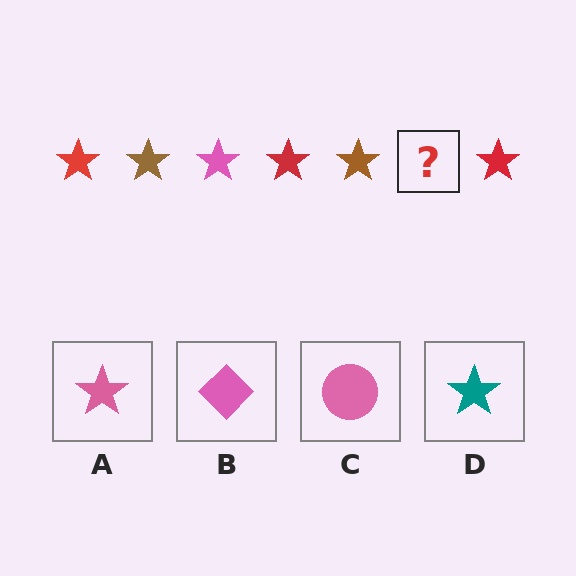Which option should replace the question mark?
Option A.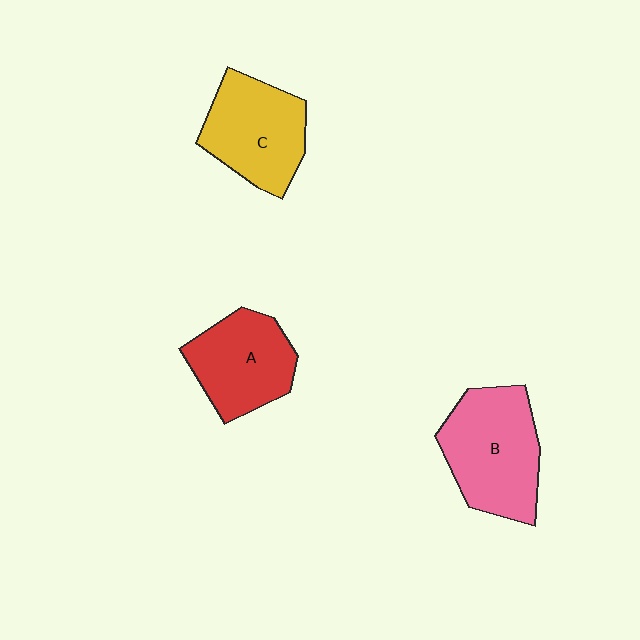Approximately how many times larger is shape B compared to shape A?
Approximately 1.2 times.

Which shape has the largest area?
Shape B (pink).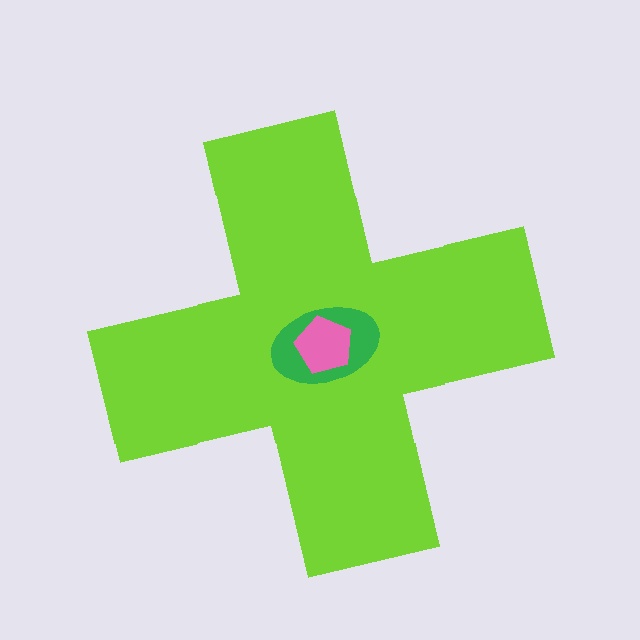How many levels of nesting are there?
3.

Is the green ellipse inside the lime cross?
Yes.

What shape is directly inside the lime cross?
The green ellipse.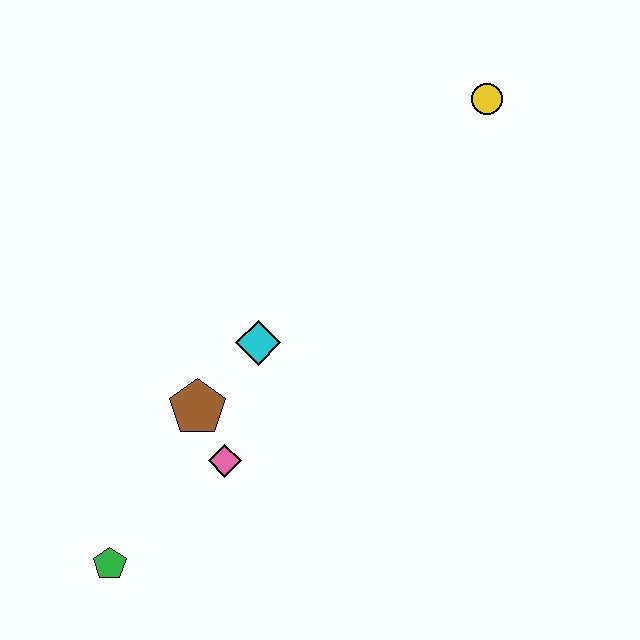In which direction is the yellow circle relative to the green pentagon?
The yellow circle is above the green pentagon.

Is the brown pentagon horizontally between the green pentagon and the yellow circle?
Yes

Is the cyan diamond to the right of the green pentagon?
Yes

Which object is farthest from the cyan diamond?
The yellow circle is farthest from the cyan diamond.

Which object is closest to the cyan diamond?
The brown pentagon is closest to the cyan diamond.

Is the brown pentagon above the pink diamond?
Yes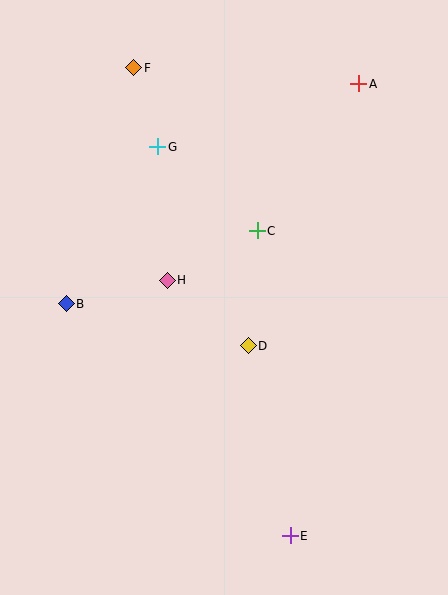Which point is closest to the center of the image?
Point D at (248, 346) is closest to the center.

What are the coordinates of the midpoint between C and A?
The midpoint between C and A is at (308, 157).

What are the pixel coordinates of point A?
Point A is at (359, 84).